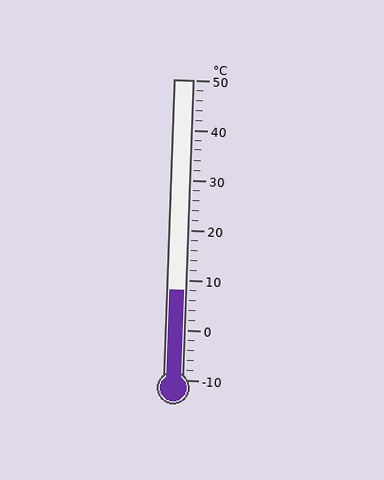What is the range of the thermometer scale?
The thermometer scale ranges from -10°C to 50°C.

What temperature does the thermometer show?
The thermometer shows approximately 8°C.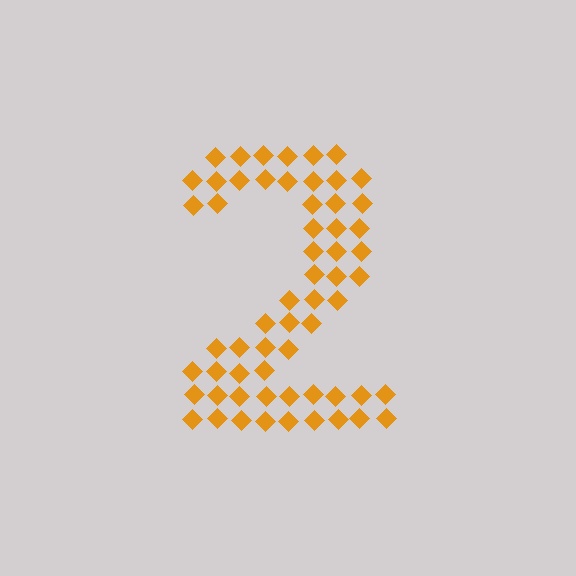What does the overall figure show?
The overall figure shows the digit 2.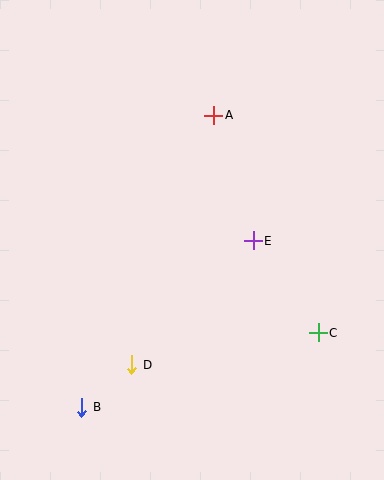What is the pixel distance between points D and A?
The distance between D and A is 263 pixels.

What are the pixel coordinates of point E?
Point E is at (253, 241).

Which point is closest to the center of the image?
Point E at (253, 241) is closest to the center.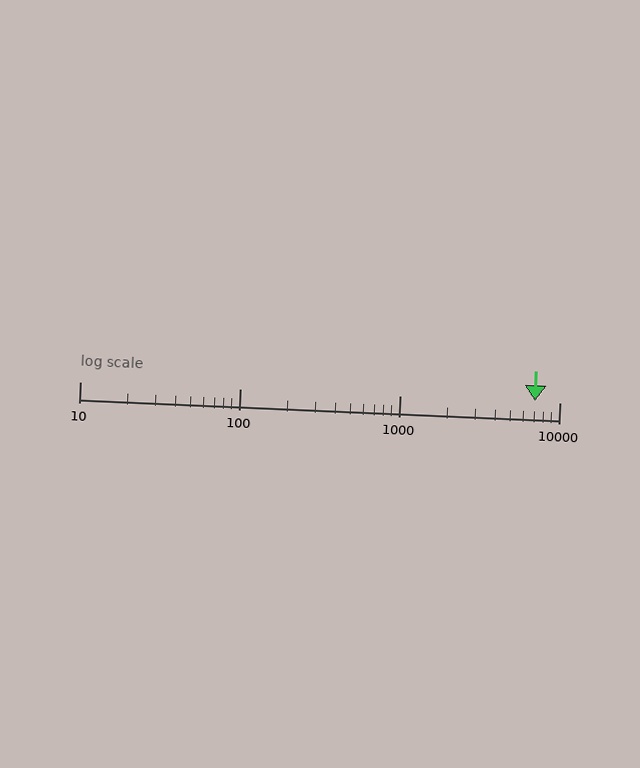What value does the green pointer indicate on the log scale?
The pointer indicates approximately 7000.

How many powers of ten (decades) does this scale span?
The scale spans 3 decades, from 10 to 10000.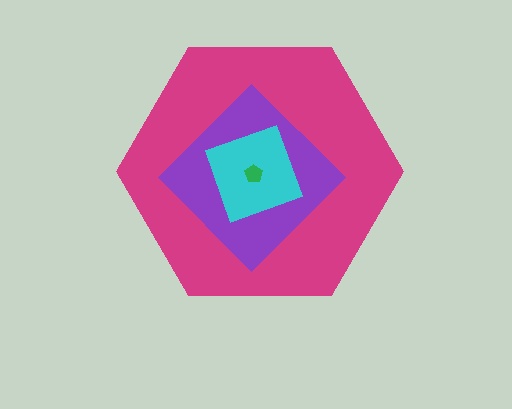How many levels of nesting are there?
4.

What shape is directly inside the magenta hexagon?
The purple diamond.